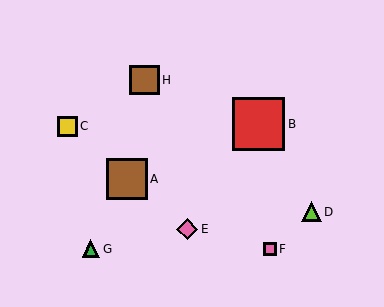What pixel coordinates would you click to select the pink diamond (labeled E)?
Click at (187, 229) to select the pink diamond E.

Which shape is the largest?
The red square (labeled B) is the largest.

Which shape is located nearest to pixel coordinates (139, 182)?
The brown square (labeled A) at (127, 179) is nearest to that location.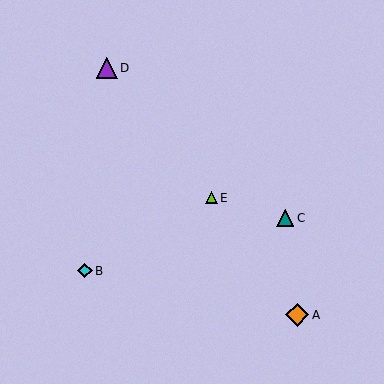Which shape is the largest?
The orange diamond (labeled A) is the largest.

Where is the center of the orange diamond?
The center of the orange diamond is at (297, 315).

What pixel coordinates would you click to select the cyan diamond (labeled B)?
Click at (85, 271) to select the cyan diamond B.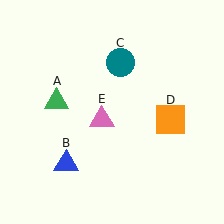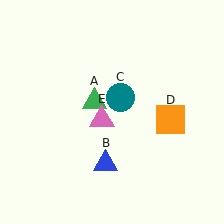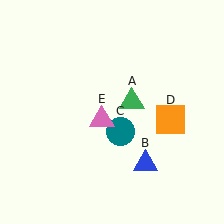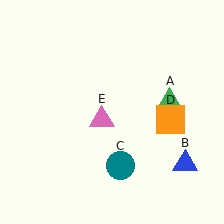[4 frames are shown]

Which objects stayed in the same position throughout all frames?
Orange square (object D) and pink triangle (object E) remained stationary.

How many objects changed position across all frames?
3 objects changed position: green triangle (object A), blue triangle (object B), teal circle (object C).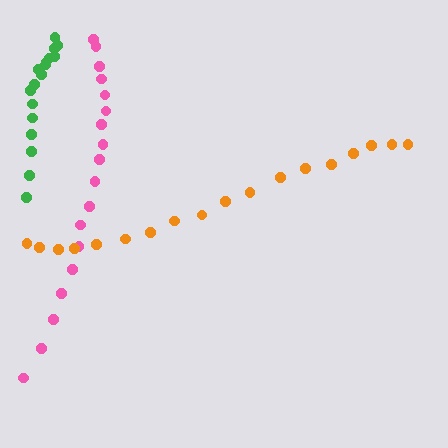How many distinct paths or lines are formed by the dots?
There are 3 distinct paths.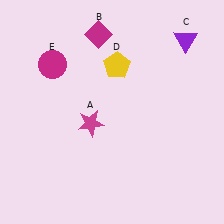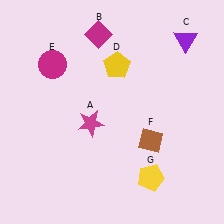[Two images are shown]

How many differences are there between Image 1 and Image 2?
There are 2 differences between the two images.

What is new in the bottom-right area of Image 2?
A brown diamond (F) was added in the bottom-right area of Image 2.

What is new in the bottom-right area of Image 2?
A yellow pentagon (G) was added in the bottom-right area of Image 2.